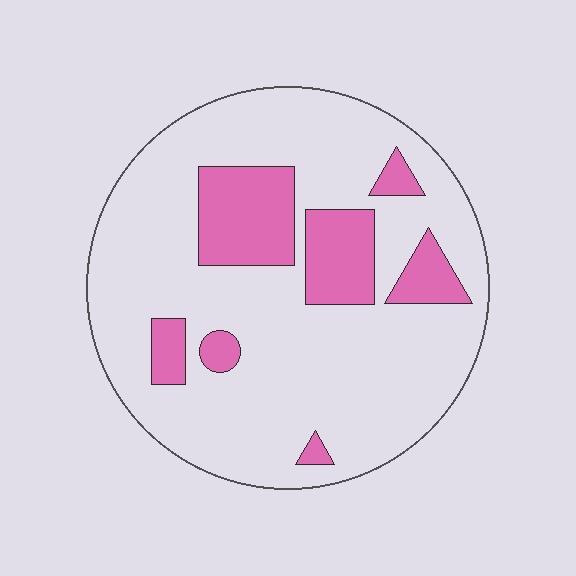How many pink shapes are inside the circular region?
7.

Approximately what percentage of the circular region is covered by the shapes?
Approximately 20%.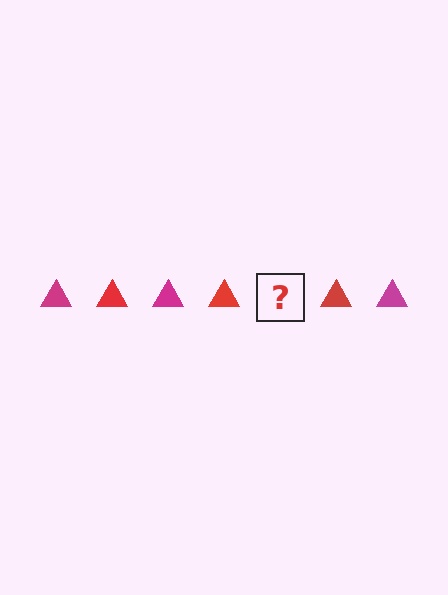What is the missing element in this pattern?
The missing element is a magenta triangle.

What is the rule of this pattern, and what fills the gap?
The rule is that the pattern cycles through magenta, red triangles. The gap should be filled with a magenta triangle.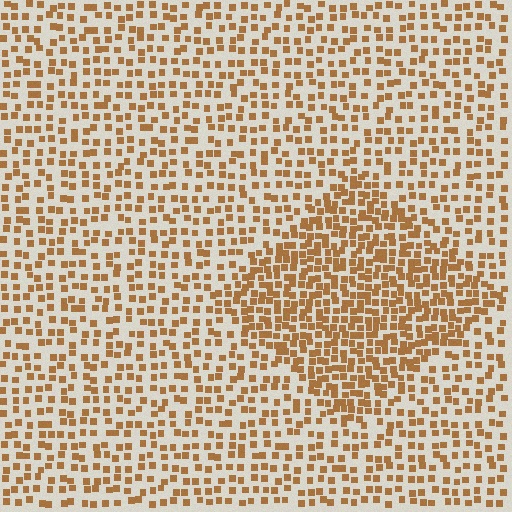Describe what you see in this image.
The image contains small brown elements arranged at two different densities. A diamond-shaped region is visible where the elements are more densely packed than the surrounding area.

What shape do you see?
I see a diamond.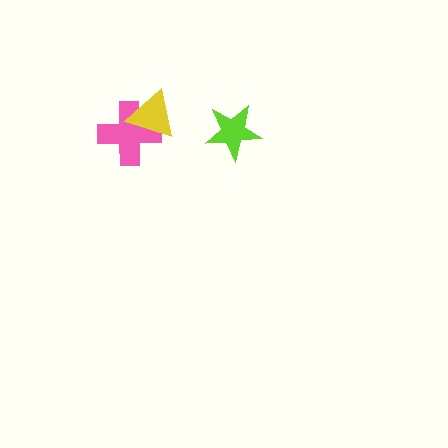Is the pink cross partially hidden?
Yes, it is partially covered by another shape.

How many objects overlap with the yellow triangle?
1 object overlaps with the yellow triangle.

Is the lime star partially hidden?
No, no other shape covers it.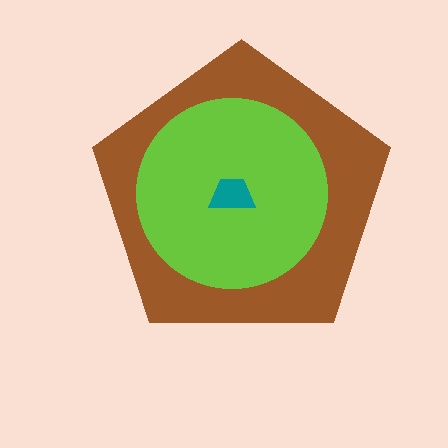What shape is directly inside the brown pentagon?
The lime circle.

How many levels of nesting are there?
3.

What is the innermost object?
The teal trapezoid.